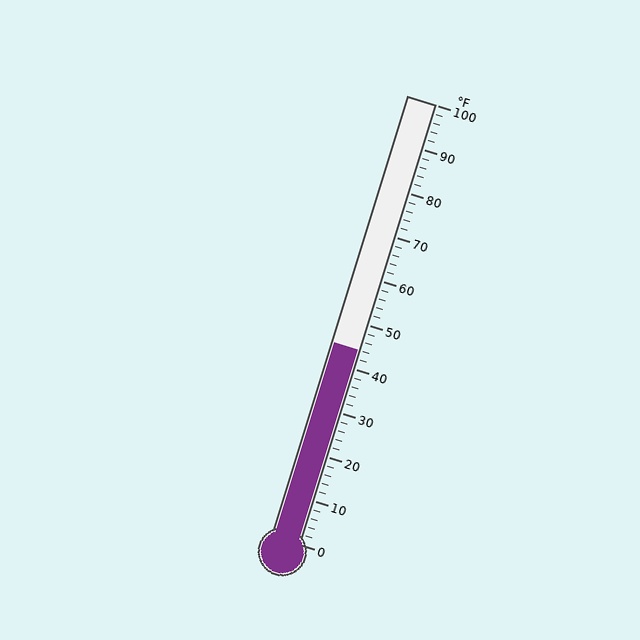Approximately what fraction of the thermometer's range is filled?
The thermometer is filled to approximately 45% of its range.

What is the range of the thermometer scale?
The thermometer scale ranges from 0°F to 100°F.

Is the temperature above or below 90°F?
The temperature is below 90°F.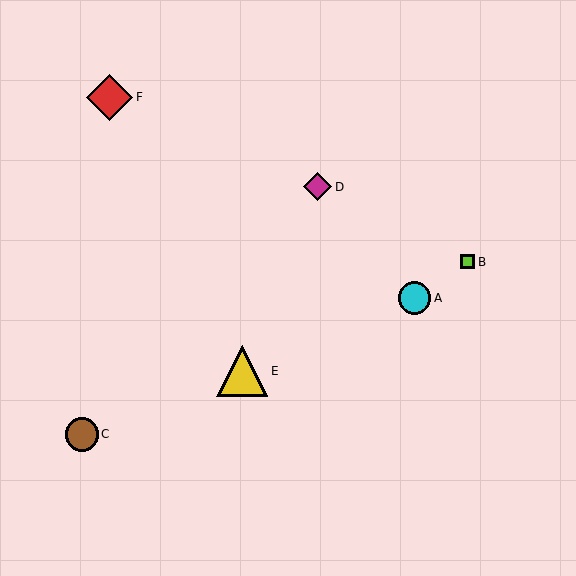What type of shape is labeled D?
Shape D is a magenta diamond.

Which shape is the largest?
The yellow triangle (labeled E) is the largest.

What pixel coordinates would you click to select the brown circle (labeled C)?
Click at (82, 434) to select the brown circle C.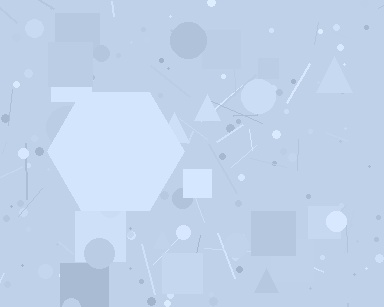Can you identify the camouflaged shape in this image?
The camouflaged shape is a hexagon.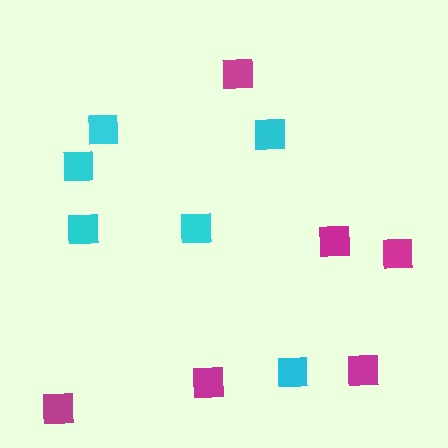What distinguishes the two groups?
There are 2 groups: one group of magenta squares (6) and one group of cyan squares (6).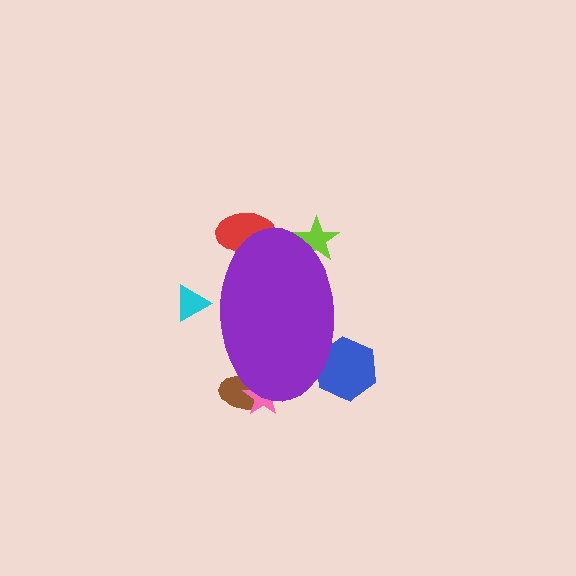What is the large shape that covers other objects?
A purple ellipse.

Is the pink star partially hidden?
Yes, the pink star is partially hidden behind the purple ellipse.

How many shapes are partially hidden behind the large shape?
6 shapes are partially hidden.